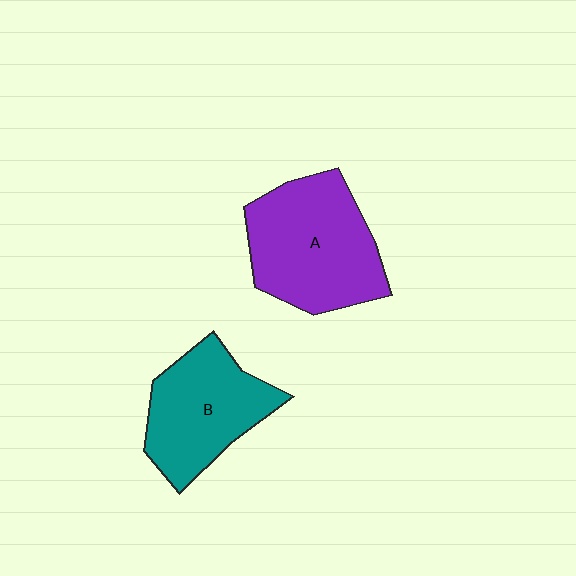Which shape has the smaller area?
Shape B (teal).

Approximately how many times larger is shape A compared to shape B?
Approximately 1.2 times.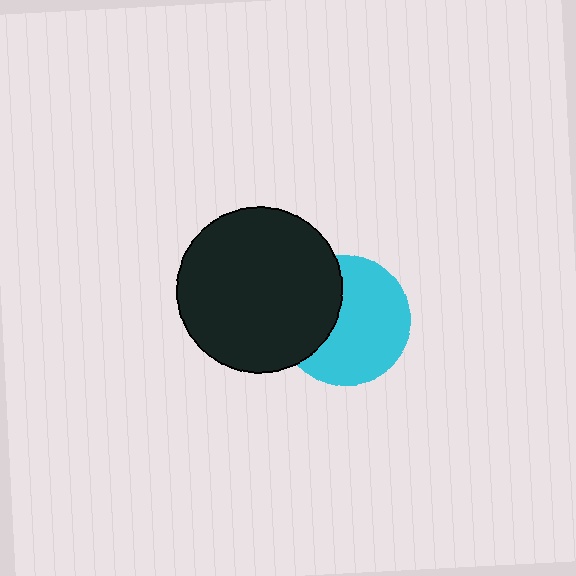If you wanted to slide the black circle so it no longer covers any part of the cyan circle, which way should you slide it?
Slide it left — that is the most direct way to separate the two shapes.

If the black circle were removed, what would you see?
You would see the complete cyan circle.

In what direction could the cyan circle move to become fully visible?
The cyan circle could move right. That would shift it out from behind the black circle entirely.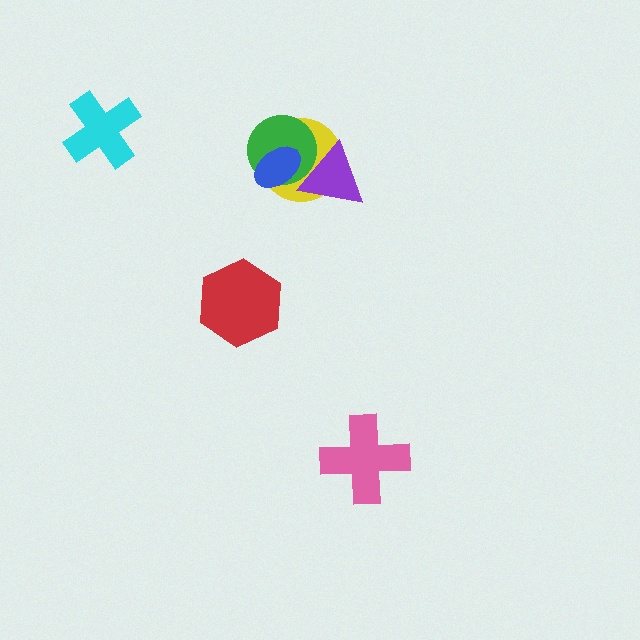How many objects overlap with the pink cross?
0 objects overlap with the pink cross.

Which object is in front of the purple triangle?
The blue ellipse is in front of the purple triangle.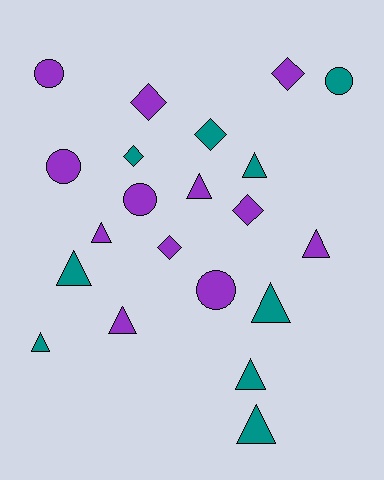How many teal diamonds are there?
There are 2 teal diamonds.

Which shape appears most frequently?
Triangle, with 10 objects.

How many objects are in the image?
There are 21 objects.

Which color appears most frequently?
Purple, with 12 objects.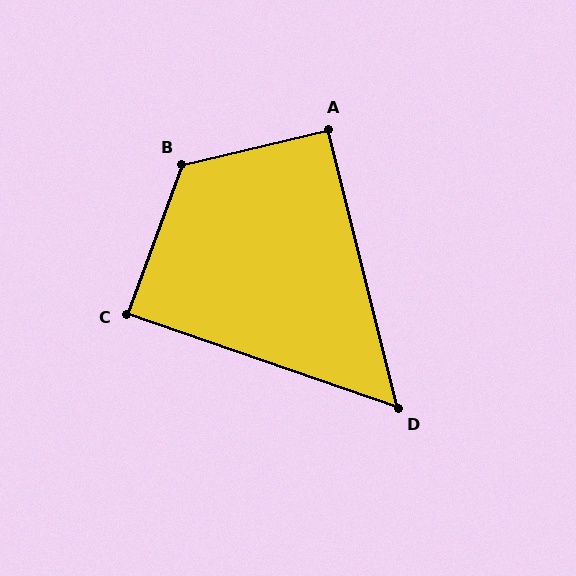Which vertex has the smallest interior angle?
D, at approximately 57 degrees.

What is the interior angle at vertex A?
Approximately 91 degrees (approximately right).